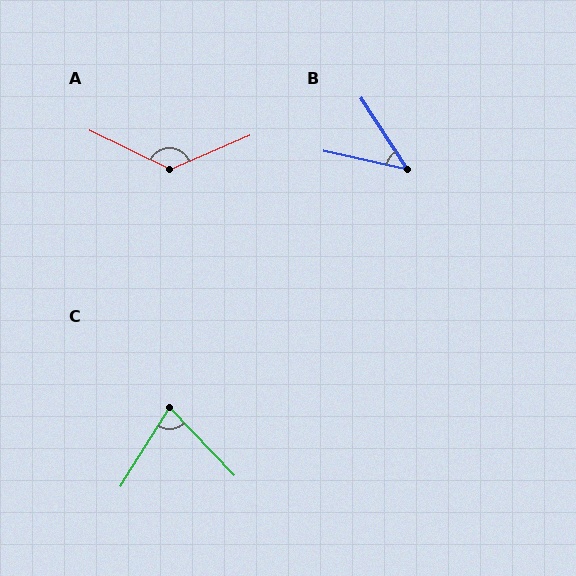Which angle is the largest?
A, at approximately 131 degrees.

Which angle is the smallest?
B, at approximately 45 degrees.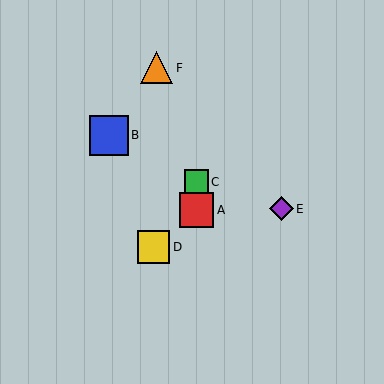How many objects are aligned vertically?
2 objects (A, C) are aligned vertically.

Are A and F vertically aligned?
No, A is at x≈197 and F is at x≈157.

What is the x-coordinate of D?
Object D is at x≈153.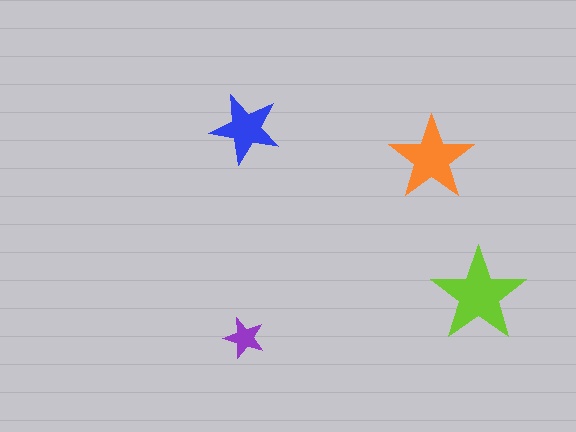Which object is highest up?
The blue star is topmost.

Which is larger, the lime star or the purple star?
The lime one.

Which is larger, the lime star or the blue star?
The lime one.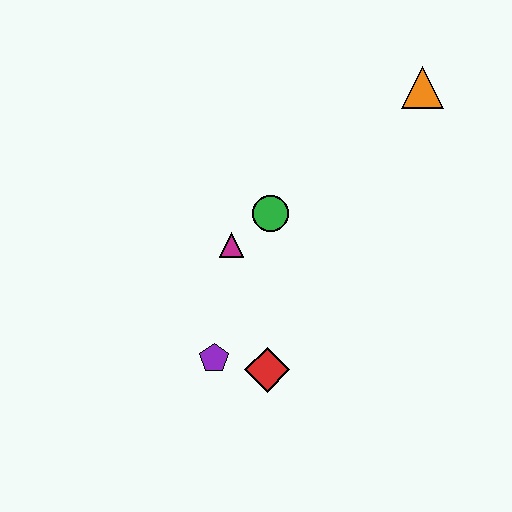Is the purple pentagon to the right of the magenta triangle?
No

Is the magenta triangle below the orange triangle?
Yes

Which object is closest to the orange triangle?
The green circle is closest to the orange triangle.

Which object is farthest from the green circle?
The orange triangle is farthest from the green circle.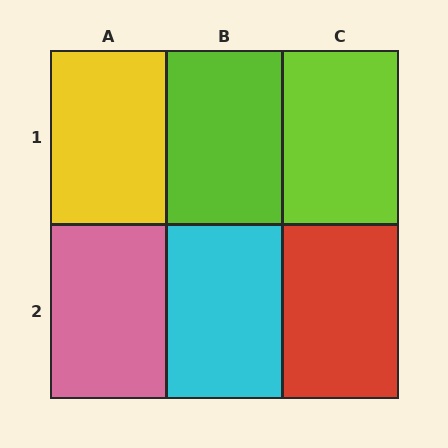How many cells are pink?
1 cell is pink.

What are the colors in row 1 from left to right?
Yellow, lime, lime.